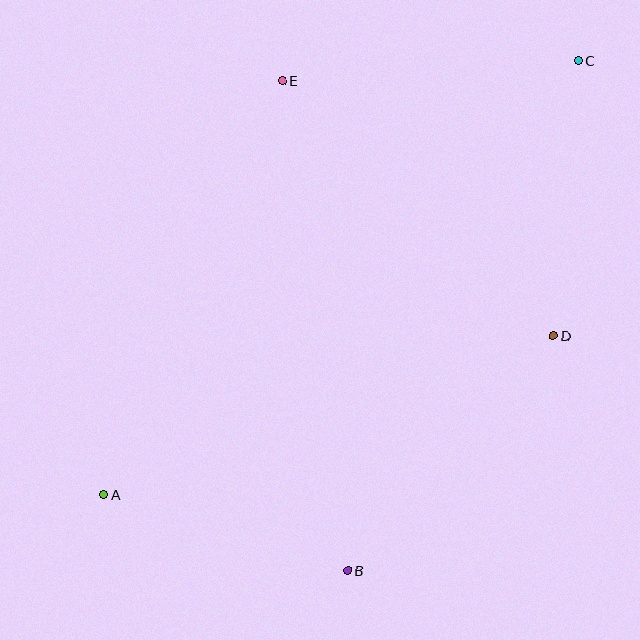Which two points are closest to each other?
Points A and B are closest to each other.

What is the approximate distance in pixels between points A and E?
The distance between A and E is approximately 451 pixels.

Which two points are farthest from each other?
Points A and C are farthest from each other.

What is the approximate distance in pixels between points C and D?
The distance between C and D is approximately 276 pixels.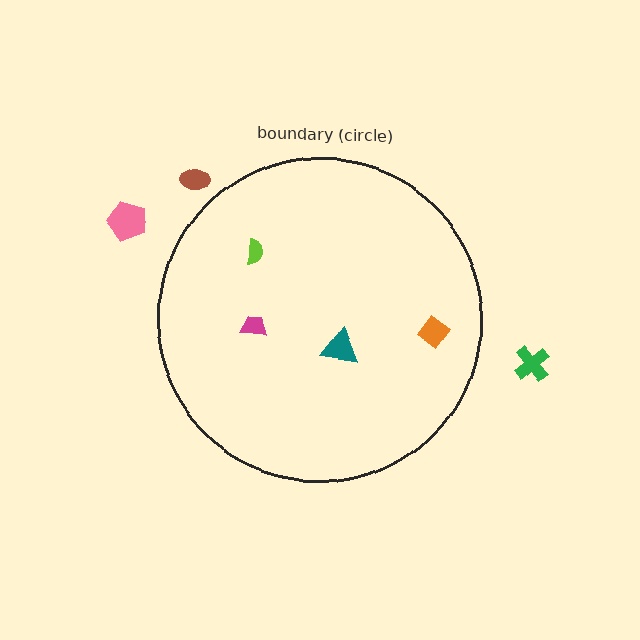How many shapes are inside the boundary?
4 inside, 3 outside.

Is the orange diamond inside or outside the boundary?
Inside.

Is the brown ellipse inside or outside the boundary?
Outside.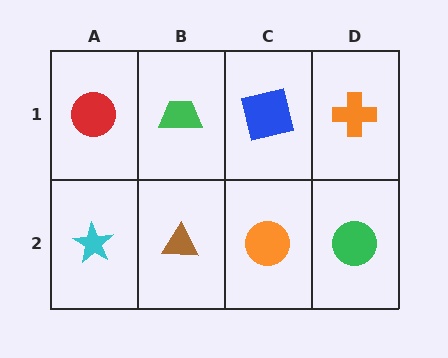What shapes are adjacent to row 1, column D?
A green circle (row 2, column D), a blue square (row 1, column C).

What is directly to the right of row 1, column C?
An orange cross.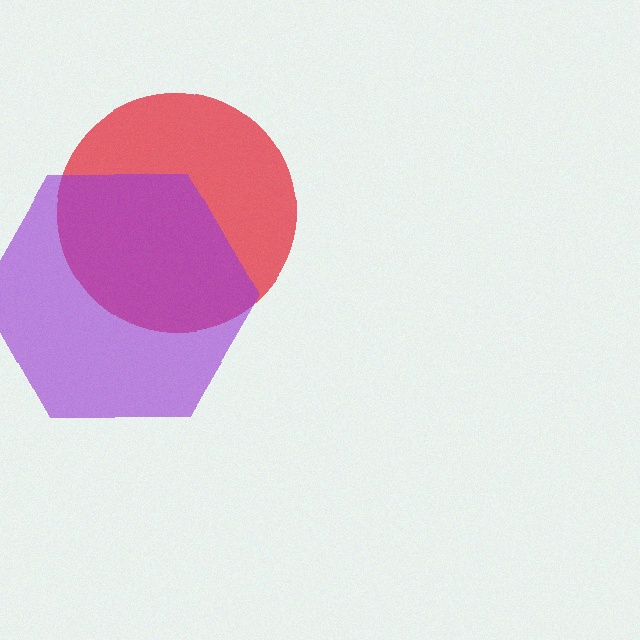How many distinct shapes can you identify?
There are 2 distinct shapes: a red circle, a purple hexagon.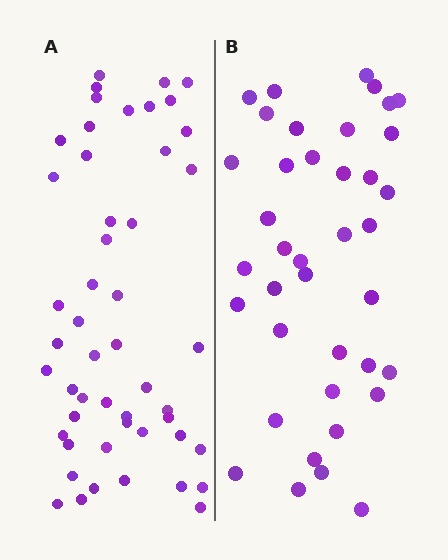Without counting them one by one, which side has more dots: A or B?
Region A (the left region) has more dots.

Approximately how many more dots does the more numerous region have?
Region A has roughly 12 or so more dots than region B.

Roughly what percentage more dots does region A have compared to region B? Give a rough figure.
About 30% more.